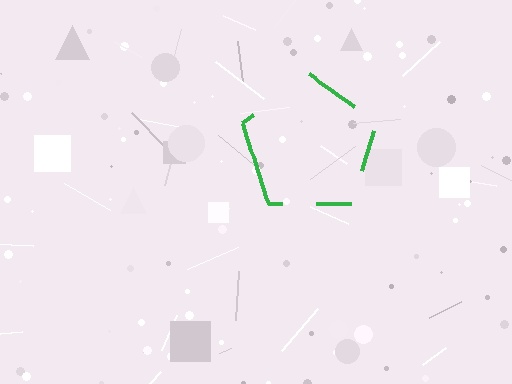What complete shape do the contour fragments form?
The contour fragments form a pentagon.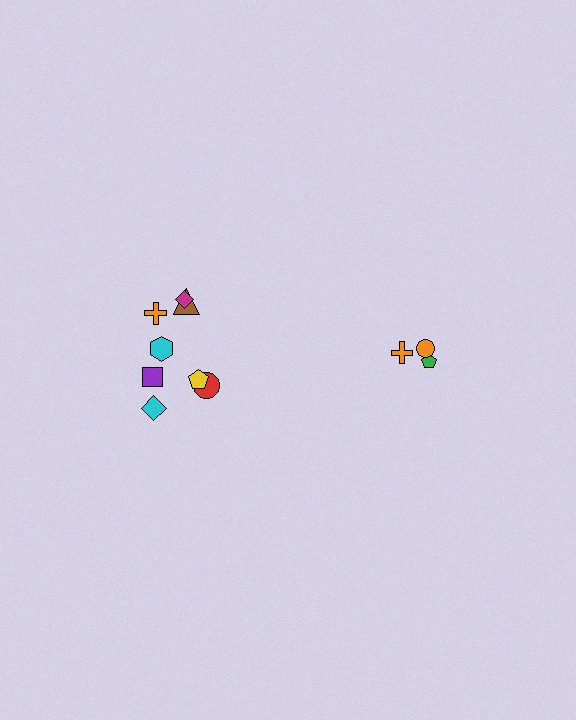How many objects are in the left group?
There are 8 objects.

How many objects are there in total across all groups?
There are 11 objects.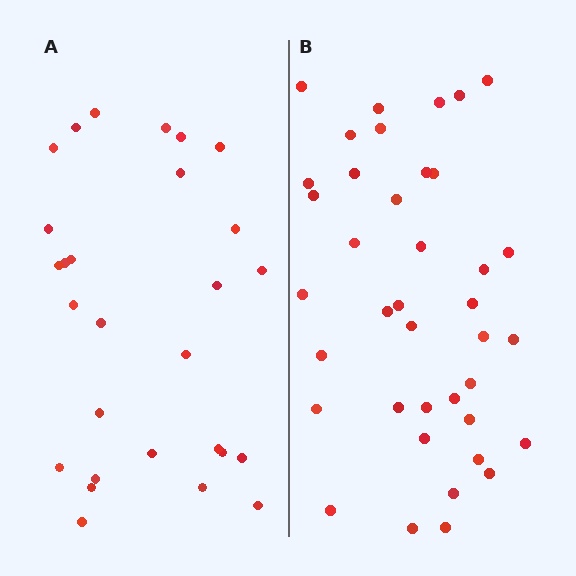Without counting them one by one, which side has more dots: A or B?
Region B (the right region) has more dots.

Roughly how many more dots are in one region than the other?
Region B has roughly 12 or so more dots than region A.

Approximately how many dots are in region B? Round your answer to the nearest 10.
About 40 dots. (The exact count is 39, which rounds to 40.)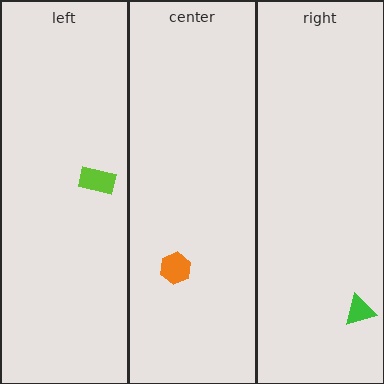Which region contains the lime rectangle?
The left region.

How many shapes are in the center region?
1.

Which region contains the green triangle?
The right region.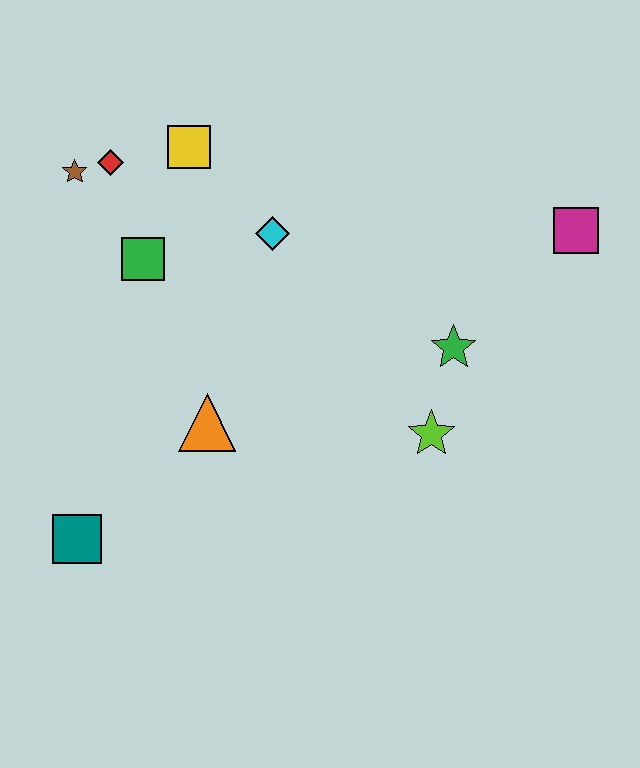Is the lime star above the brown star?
No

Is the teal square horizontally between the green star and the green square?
No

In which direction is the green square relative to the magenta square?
The green square is to the left of the magenta square.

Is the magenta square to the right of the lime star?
Yes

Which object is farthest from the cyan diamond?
The teal square is farthest from the cyan diamond.